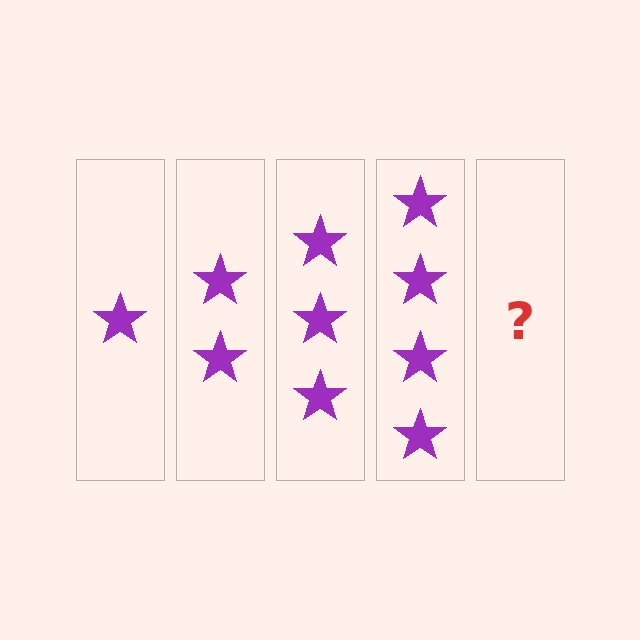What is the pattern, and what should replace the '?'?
The pattern is that each step adds one more star. The '?' should be 5 stars.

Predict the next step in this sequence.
The next step is 5 stars.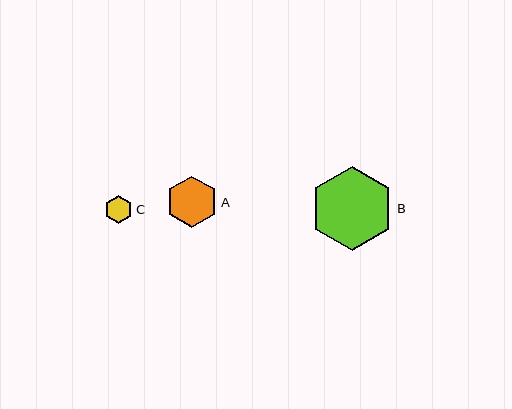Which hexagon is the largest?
Hexagon B is the largest with a size of approximately 84 pixels.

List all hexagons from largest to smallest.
From largest to smallest: B, A, C.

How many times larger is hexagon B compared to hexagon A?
Hexagon B is approximately 1.6 times the size of hexagon A.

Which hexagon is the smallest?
Hexagon C is the smallest with a size of approximately 28 pixels.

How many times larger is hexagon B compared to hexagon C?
Hexagon B is approximately 3.0 times the size of hexagon C.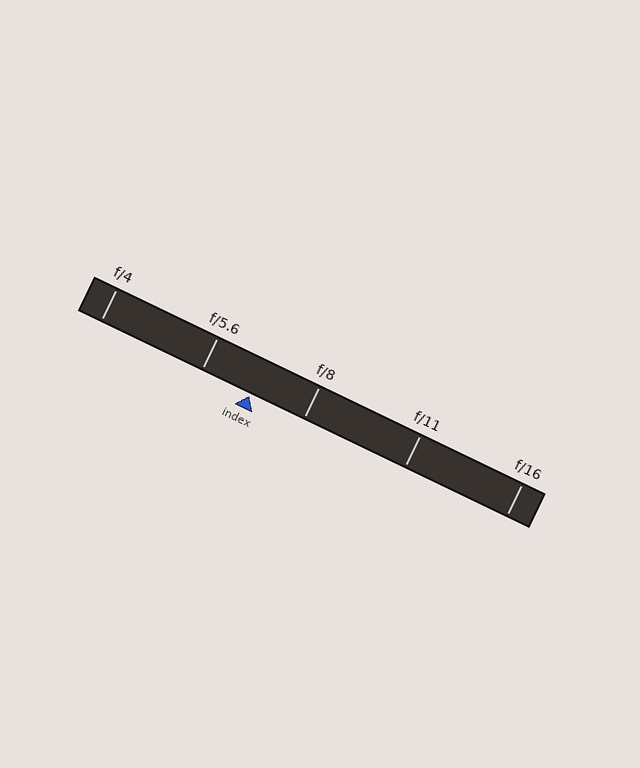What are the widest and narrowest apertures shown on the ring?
The widest aperture shown is f/4 and the narrowest is f/16.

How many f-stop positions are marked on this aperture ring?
There are 5 f-stop positions marked.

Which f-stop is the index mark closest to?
The index mark is closest to f/5.6.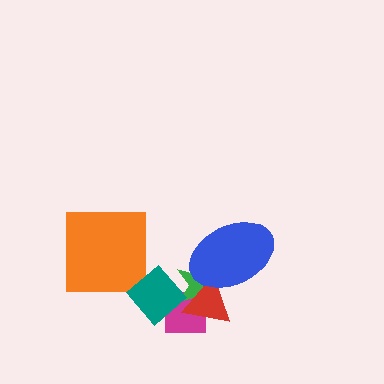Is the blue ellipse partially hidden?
No, no other shape covers it.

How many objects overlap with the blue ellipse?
2 objects overlap with the blue ellipse.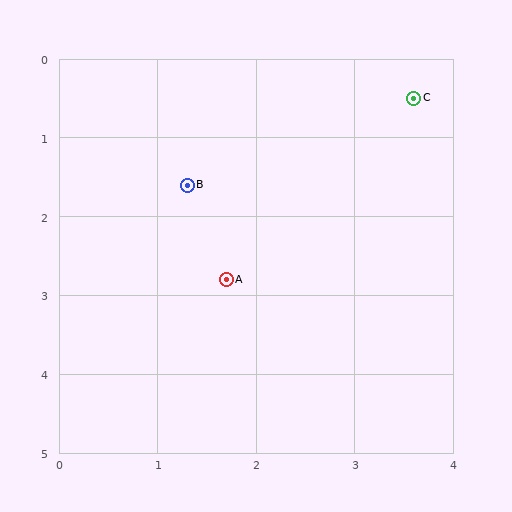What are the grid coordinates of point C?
Point C is at approximately (3.6, 0.5).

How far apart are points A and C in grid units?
Points A and C are about 3.0 grid units apart.